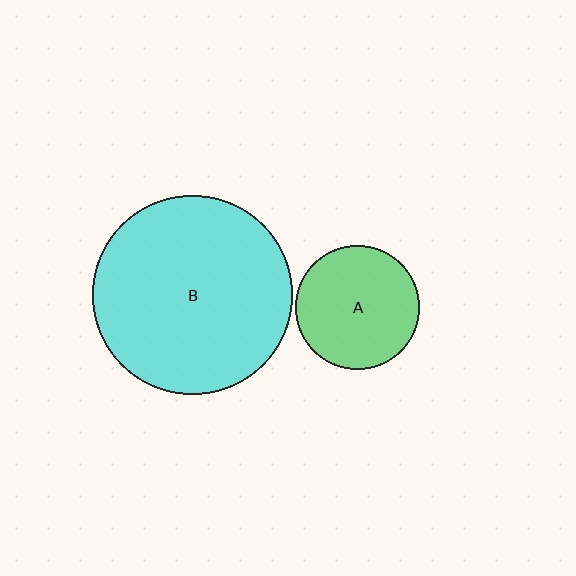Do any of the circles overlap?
No, none of the circles overlap.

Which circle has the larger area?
Circle B (cyan).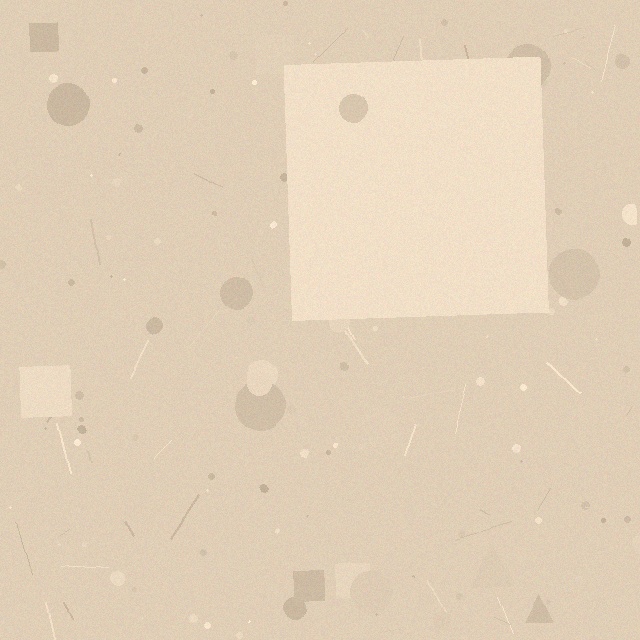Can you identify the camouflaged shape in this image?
The camouflaged shape is a square.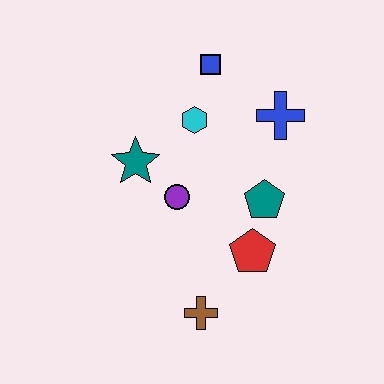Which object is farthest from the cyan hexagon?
The brown cross is farthest from the cyan hexagon.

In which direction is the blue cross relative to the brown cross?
The blue cross is above the brown cross.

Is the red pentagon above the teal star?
No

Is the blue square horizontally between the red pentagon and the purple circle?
Yes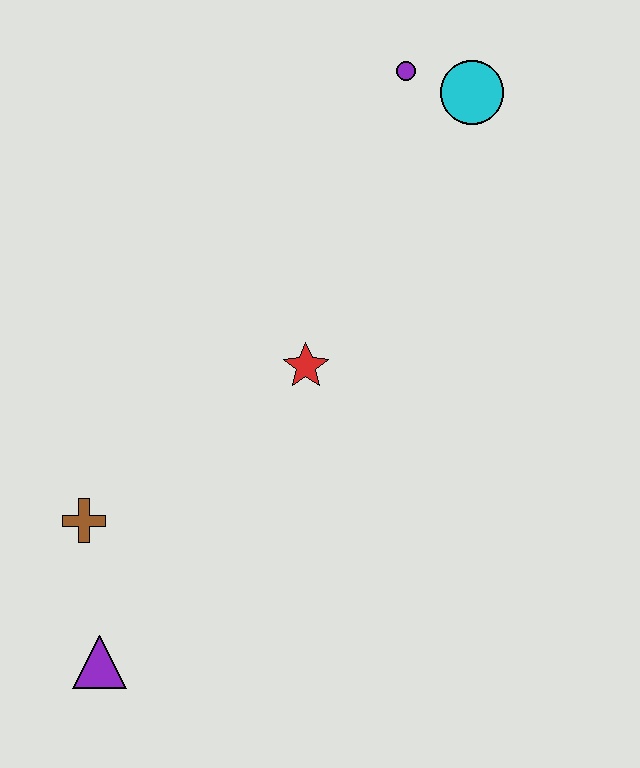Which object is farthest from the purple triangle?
The cyan circle is farthest from the purple triangle.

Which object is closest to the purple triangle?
The brown cross is closest to the purple triangle.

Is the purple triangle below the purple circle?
Yes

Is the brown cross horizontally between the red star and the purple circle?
No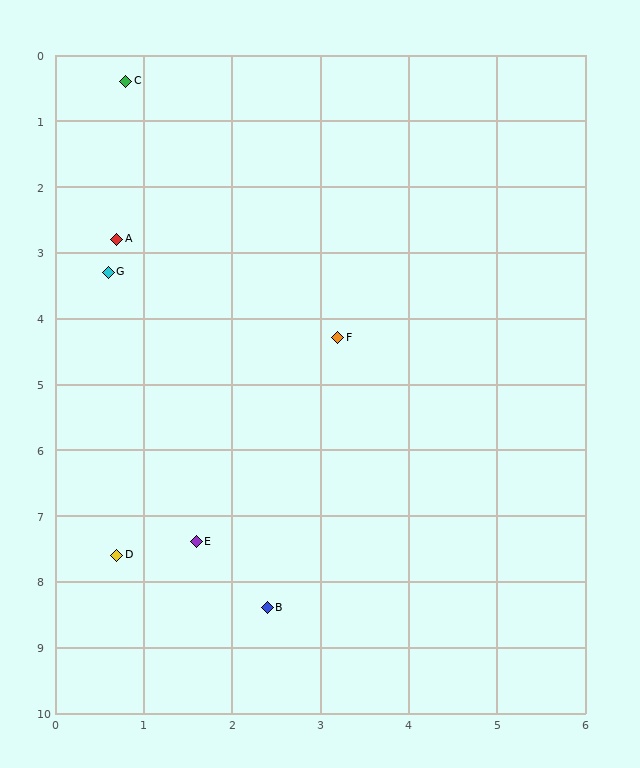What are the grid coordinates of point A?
Point A is at approximately (0.7, 2.8).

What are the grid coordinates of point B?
Point B is at approximately (2.4, 8.4).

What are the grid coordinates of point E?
Point E is at approximately (1.6, 7.4).